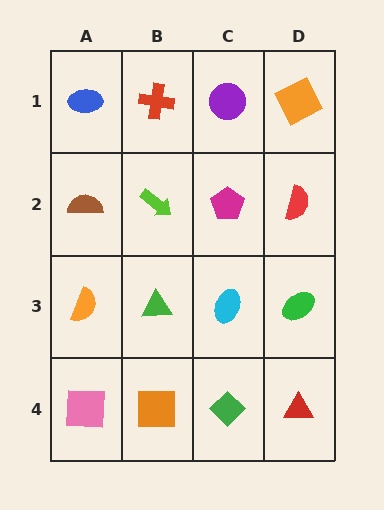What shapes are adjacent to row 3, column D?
A red semicircle (row 2, column D), a red triangle (row 4, column D), a cyan ellipse (row 3, column C).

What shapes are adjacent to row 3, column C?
A magenta pentagon (row 2, column C), a green diamond (row 4, column C), a green triangle (row 3, column B), a green ellipse (row 3, column D).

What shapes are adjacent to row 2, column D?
An orange square (row 1, column D), a green ellipse (row 3, column D), a magenta pentagon (row 2, column C).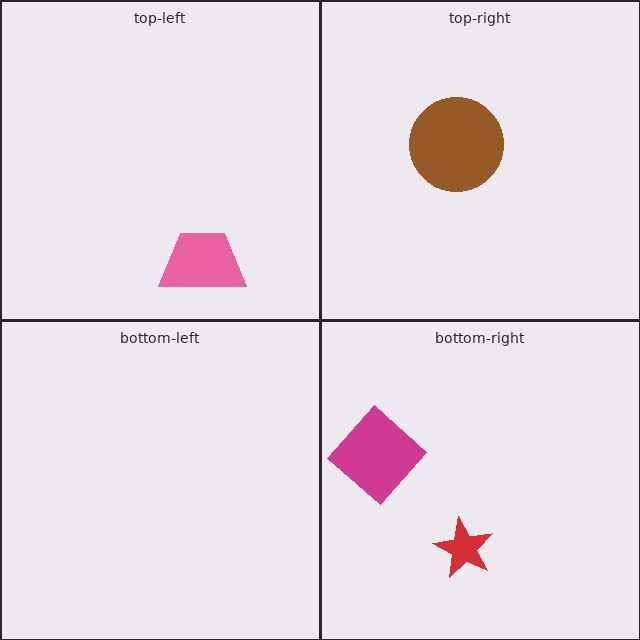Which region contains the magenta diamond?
The bottom-right region.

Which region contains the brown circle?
The top-right region.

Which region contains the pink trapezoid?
The top-left region.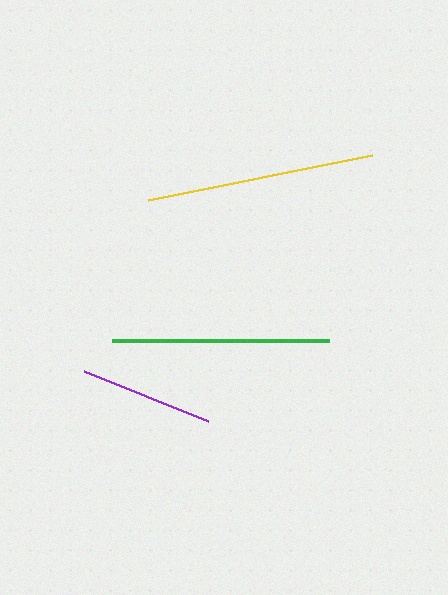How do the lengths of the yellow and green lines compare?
The yellow and green lines are approximately the same length.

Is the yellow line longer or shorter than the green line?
The yellow line is longer than the green line.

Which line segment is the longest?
The yellow line is the longest at approximately 228 pixels.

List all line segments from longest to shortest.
From longest to shortest: yellow, green, purple.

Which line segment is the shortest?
The purple line is the shortest at approximately 133 pixels.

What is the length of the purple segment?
The purple segment is approximately 133 pixels long.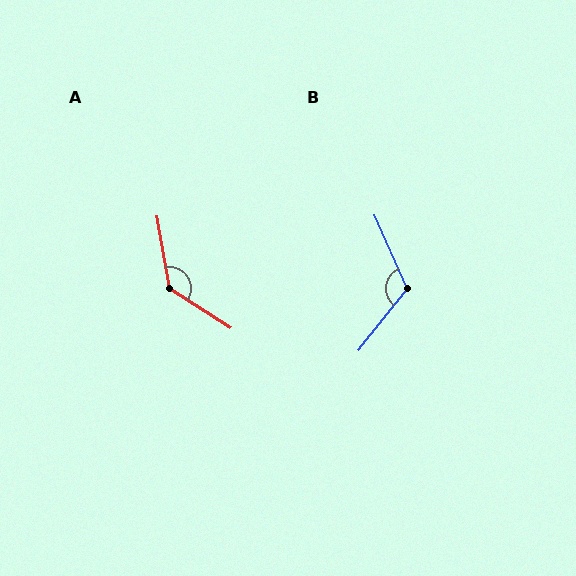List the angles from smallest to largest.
B (118°), A (132°).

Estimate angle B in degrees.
Approximately 118 degrees.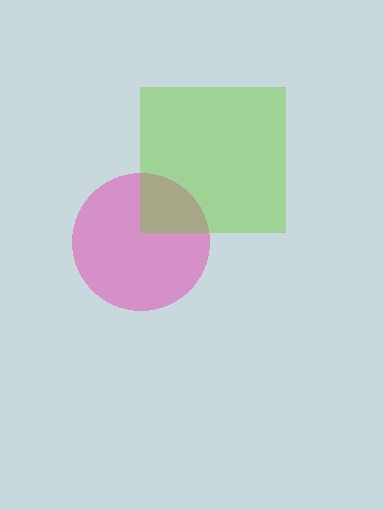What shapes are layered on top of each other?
The layered shapes are: a pink circle, a lime square.